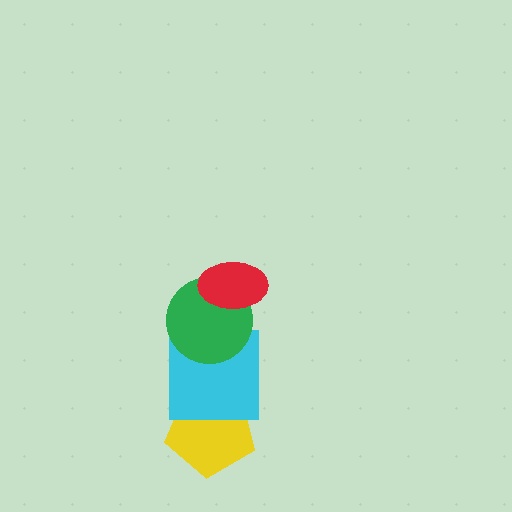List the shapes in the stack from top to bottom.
From top to bottom: the red ellipse, the green circle, the cyan square, the yellow pentagon.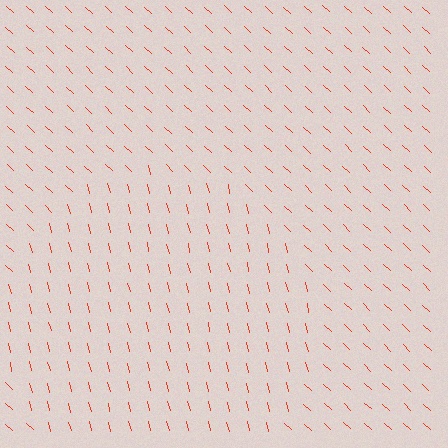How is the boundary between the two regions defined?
The boundary is defined purely by a change in line orientation (approximately 33 degrees difference). All lines are the same color and thickness.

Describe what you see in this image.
The image is filled with small red line segments. A circle region in the image has lines oriented differently from the surrounding lines, creating a visible texture boundary.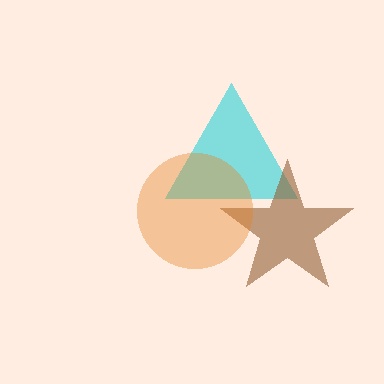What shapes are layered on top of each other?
The layered shapes are: a cyan triangle, a brown star, an orange circle.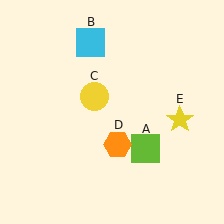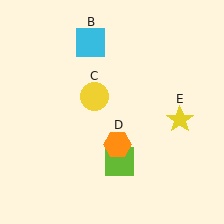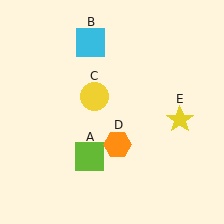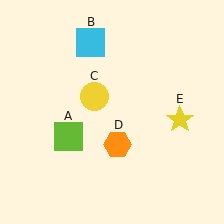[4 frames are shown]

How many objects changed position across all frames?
1 object changed position: lime square (object A).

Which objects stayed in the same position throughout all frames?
Cyan square (object B) and yellow circle (object C) and orange hexagon (object D) and yellow star (object E) remained stationary.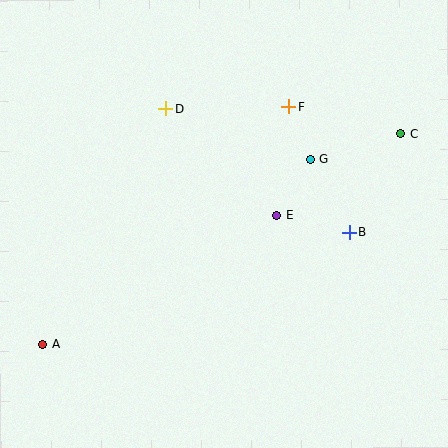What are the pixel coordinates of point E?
Point E is at (277, 215).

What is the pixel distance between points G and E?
The distance between G and E is 65 pixels.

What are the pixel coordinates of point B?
Point B is at (349, 232).